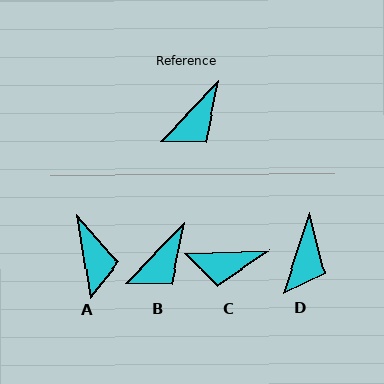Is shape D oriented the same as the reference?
No, it is off by about 26 degrees.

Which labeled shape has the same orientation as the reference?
B.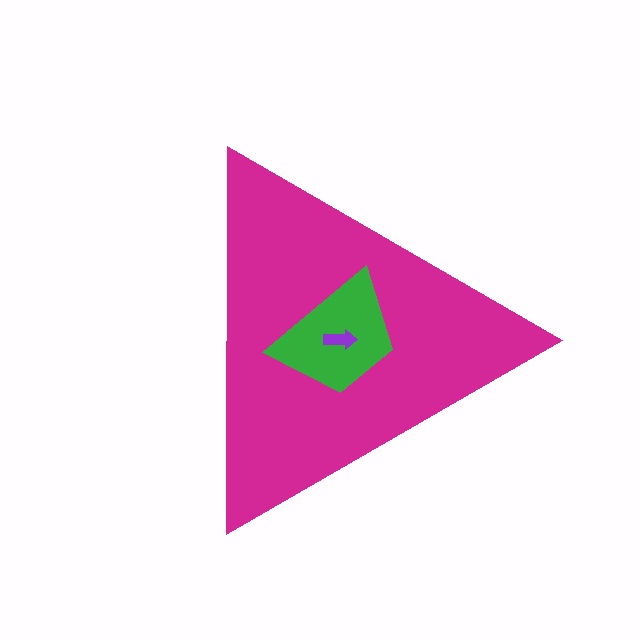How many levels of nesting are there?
3.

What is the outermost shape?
The magenta triangle.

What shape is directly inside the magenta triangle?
The green trapezoid.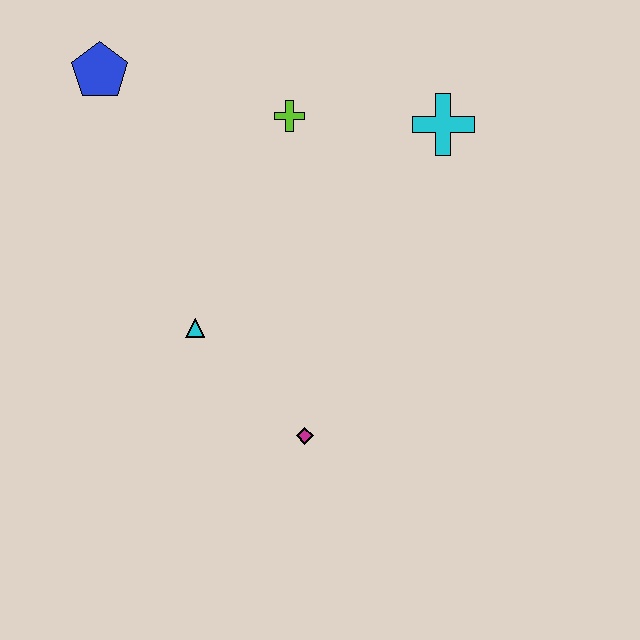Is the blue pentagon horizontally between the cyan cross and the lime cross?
No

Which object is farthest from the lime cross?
The magenta diamond is farthest from the lime cross.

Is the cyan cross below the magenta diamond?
No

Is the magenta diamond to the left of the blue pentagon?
No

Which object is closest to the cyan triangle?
The magenta diamond is closest to the cyan triangle.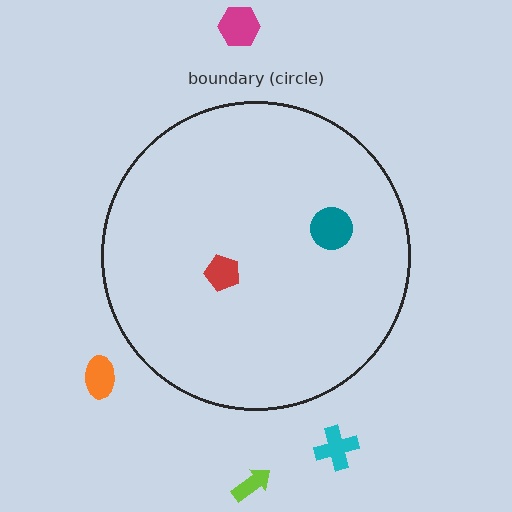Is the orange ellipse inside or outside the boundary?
Outside.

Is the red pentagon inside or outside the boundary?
Inside.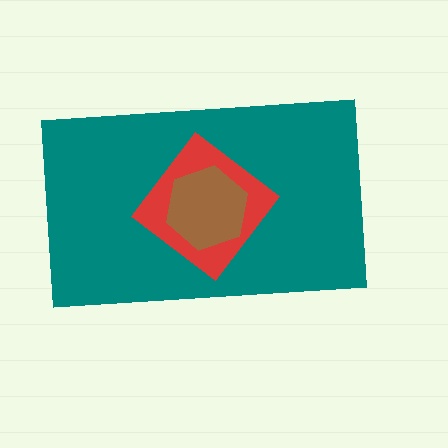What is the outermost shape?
The teal rectangle.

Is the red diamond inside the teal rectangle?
Yes.